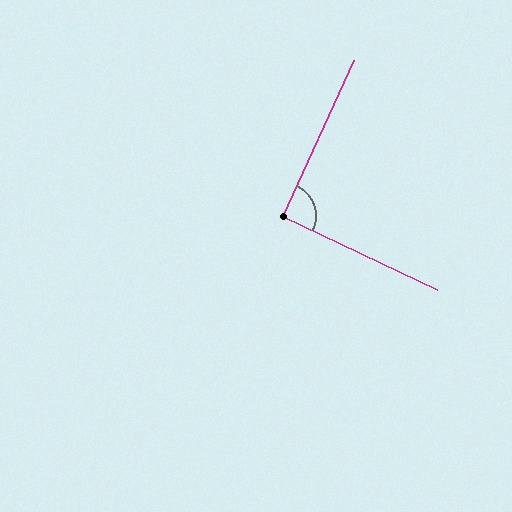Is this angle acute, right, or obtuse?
It is approximately a right angle.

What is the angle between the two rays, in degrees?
Approximately 91 degrees.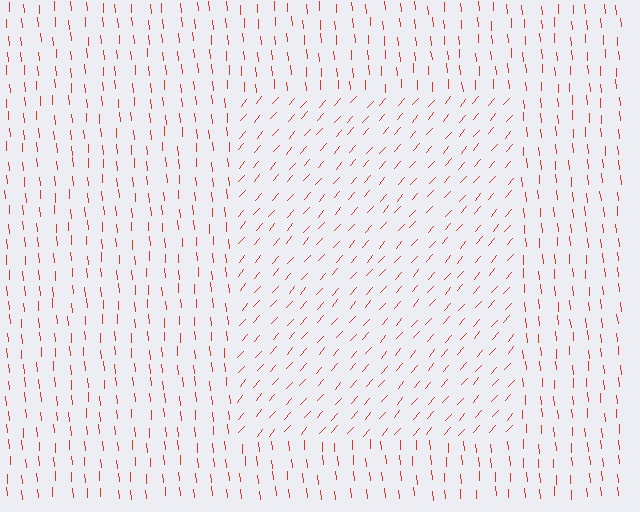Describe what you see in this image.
The image is filled with small red line segments. A rectangle region in the image has lines oriented differently from the surrounding lines, creating a visible texture boundary.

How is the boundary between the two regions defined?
The boundary is defined purely by a change in line orientation (approximately 45 degrees difference). All lines are the same color and thickness.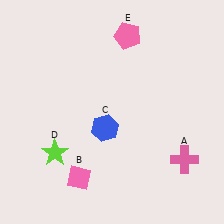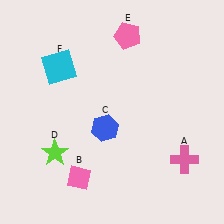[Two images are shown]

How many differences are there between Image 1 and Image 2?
There is 1 difference between the two images.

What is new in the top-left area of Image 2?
A cyan square (F) was added in the top-left area of Image 2.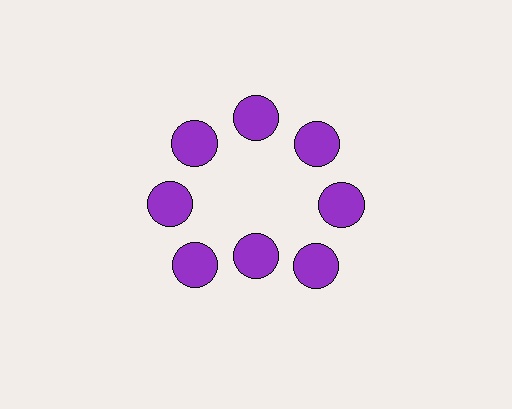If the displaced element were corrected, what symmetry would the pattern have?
It would have 8-fold rotational symmetry — the pattern would map onto itself every 45 degrees.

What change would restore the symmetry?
The symmetry would be restored by moving it outward, back onto the ring so that all 8 circles sit at equal angles and equal distance from the center.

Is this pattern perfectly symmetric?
No. The 8 purple circles are arranged in a ring, but one element near the 6 o'clock position is pulled inward toward the center, breaking the 8-fold rotational symmetry.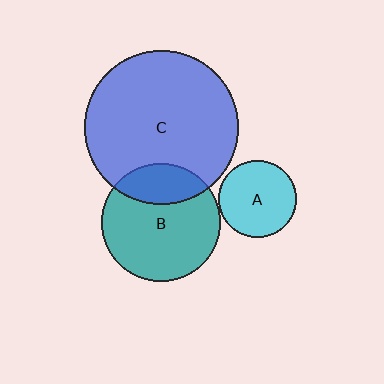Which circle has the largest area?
Circle C (blue).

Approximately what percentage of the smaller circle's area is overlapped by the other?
Approximately 25%.